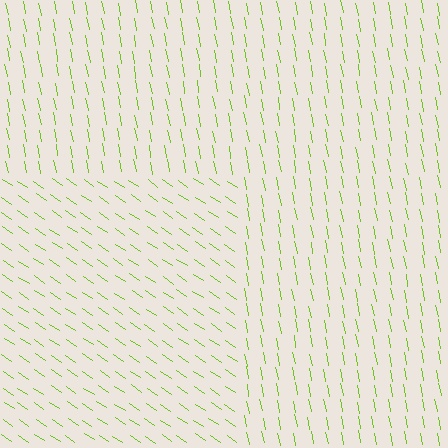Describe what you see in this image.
The image is filled with small lime line segments. A rectangle region in the image has lines oriented differently from the surrounding lines, creating a visible texture boundary.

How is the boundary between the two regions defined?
The boundary is defined purely by a change in line orientation (approximately 45 degrees difference). All lines are the same color and thickness.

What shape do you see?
I see a rectangle.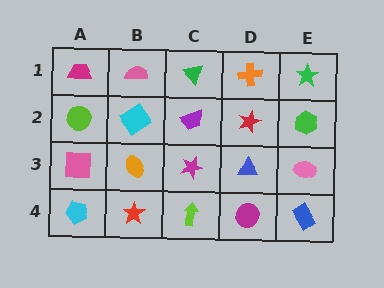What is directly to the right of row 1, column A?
A pink semicircle.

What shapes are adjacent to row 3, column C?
A purple trapezoid (row 2, column C), a lime arrow (row 4, column C), an orange ellipse (row 3, column B), a blue triangle (row 3, column D).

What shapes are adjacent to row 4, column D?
A blue triangle (row 3, column D), a lime arrow (row 4, column C), a blue rectangle (row 4, column E).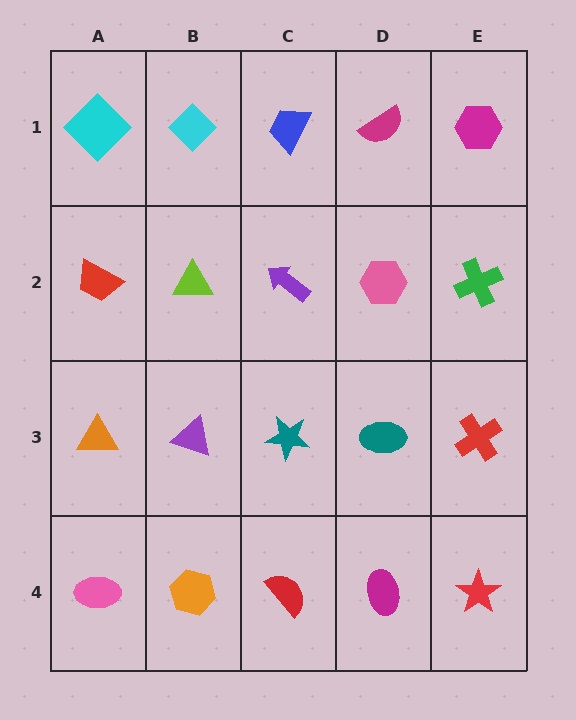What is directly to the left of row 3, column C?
A purple triangle.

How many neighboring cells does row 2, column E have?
3.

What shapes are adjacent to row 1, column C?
A purple arrow (row 2, column C), a cyan diamond (row 1, column B), a magenta semicircle (row 1, column D).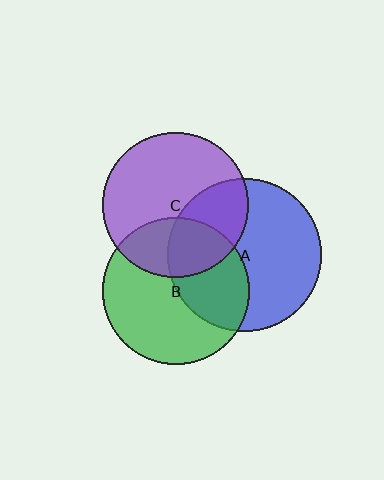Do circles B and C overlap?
Yes.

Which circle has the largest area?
Circle A (blue).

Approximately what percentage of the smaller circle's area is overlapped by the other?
Approximately 30%.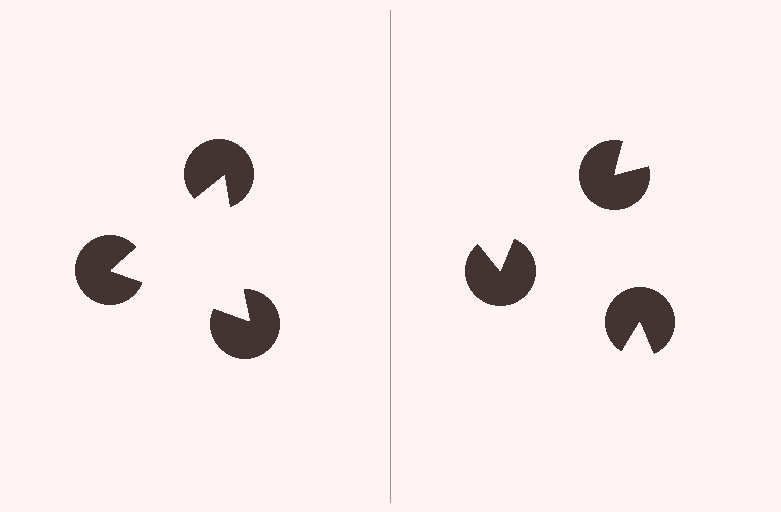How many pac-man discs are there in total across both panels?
6 — 3 on each side.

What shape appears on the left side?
An illusory triangle.